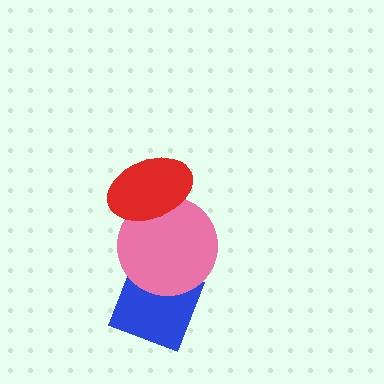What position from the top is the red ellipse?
The red ellipse is 1st from the top.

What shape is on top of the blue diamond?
The pink circle is on top of the blue diamond.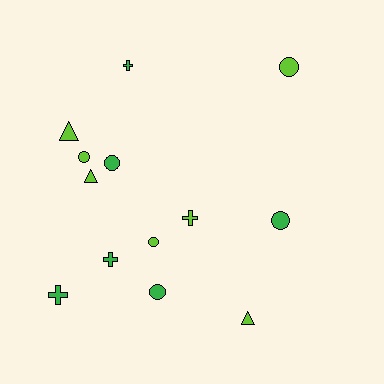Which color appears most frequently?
Lime, with 7 objects.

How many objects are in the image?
There are 13 objects.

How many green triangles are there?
There are no green triangles.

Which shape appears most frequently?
Circle, with 6 objects.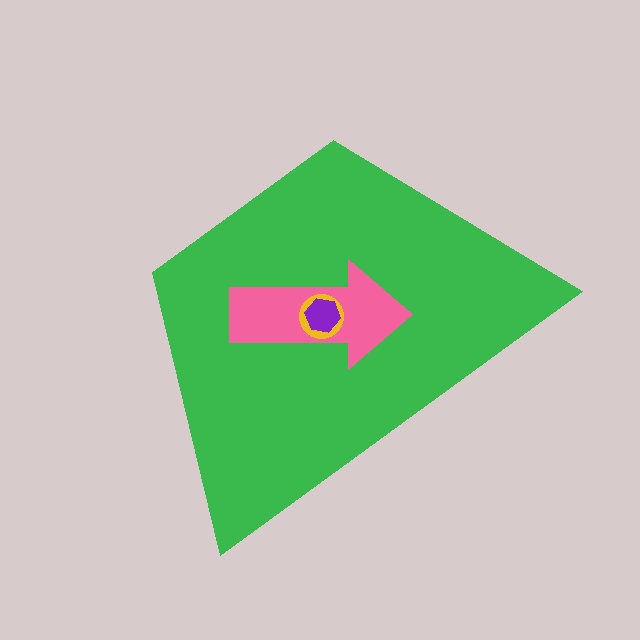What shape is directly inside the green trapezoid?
The pink arrow.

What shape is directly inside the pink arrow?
The yellow circle.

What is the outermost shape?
The green trapezoid.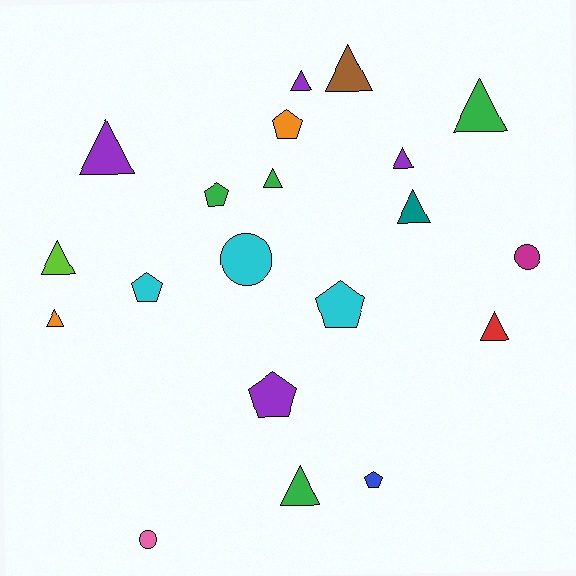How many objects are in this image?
There are 20 objects.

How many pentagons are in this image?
There are 6 pentagons.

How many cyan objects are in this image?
There are 3 cyan objects.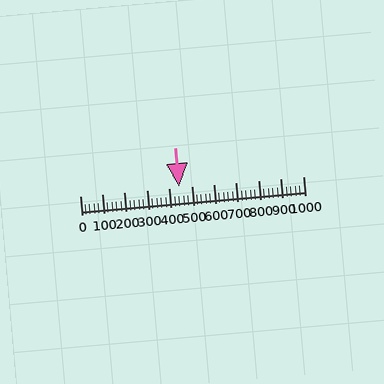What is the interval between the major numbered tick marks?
The major tick marks are spaced 100 units apart.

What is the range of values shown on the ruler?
The ruler shows values from 0 to 1000.